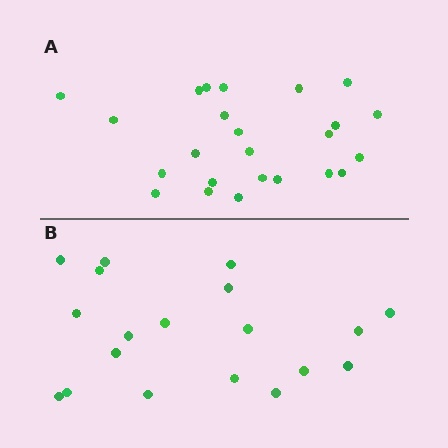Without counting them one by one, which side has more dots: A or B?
Region A (the top region) has more dots.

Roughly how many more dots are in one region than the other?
Region A has about 5 more dots than region B.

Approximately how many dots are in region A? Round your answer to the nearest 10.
About 20 dots. (The exact count is 24, which rounds to 20.)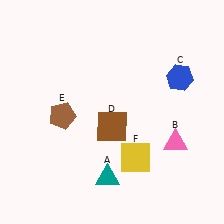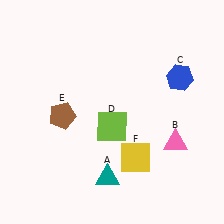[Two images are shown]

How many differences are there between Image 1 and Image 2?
There is 1 difference between the two images.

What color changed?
The square (D) changed from brown in Image 1 to lime in Image 2.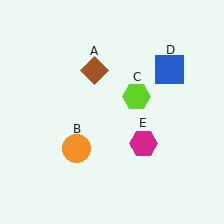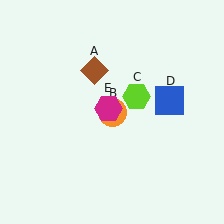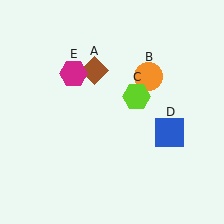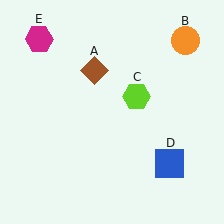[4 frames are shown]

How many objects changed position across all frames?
3 objects changed position: orange circle (object B), blue square (object D), magenta hexagon (object E).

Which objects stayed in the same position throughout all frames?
Brown diamond (object A) and lime hexagon (object C) remained stationary.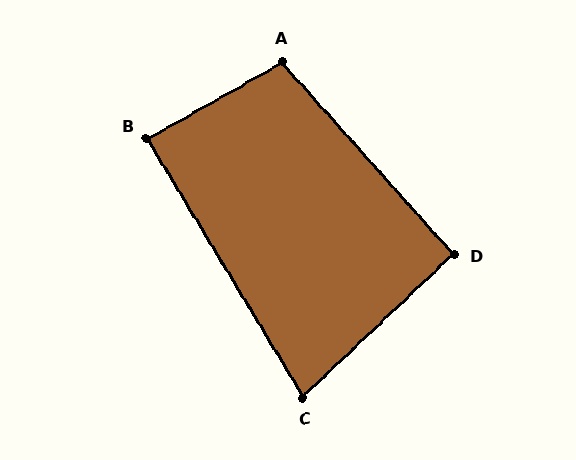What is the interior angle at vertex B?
Approximately 89 degrees (approximately right).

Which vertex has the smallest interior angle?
C, at approximately 78 degrees.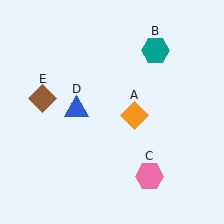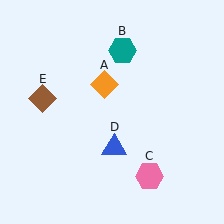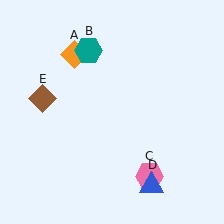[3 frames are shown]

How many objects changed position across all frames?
3 objects changed position: orange diamond (object A), teal hexagon (object B), blue triangle (object D).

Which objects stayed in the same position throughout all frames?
Pink hexagon (object C) and brown diamond (object E) remained stationary.